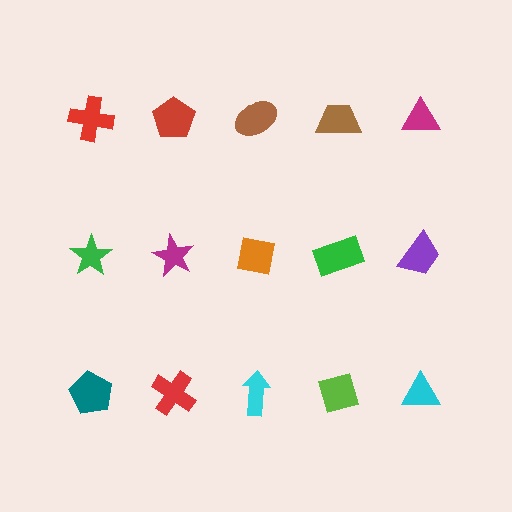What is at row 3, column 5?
A cyan triangle.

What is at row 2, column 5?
A purple trapezoid.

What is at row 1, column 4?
A brown trapezoid.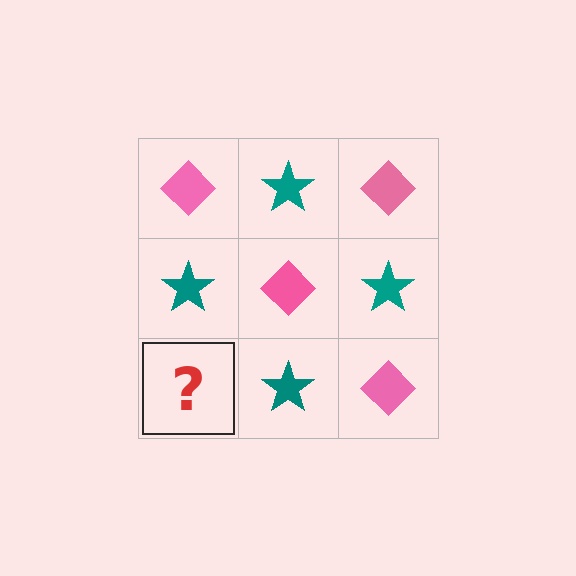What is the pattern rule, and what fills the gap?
The rule is that it alternates pink diamond and teal star in a checkerboard pattern. The gap should be filled with a pink diamond.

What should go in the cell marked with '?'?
The missing cell should contain a pink diamond.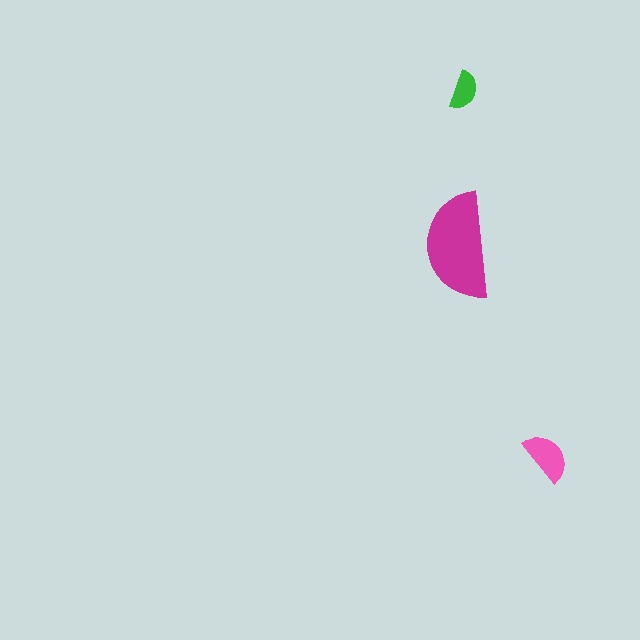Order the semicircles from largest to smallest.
the magenta one, the pink one, the green one.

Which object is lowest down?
The pink semicircle is bottommost.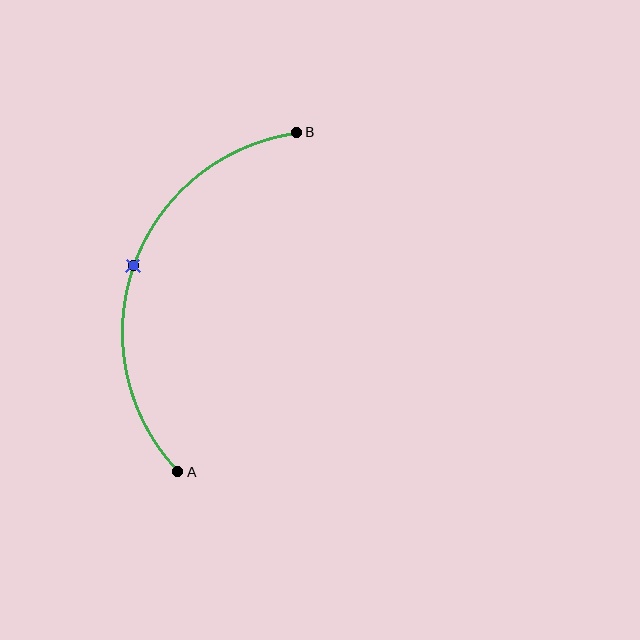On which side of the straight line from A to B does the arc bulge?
The arc bulges to the left of the straight line connecting A and B.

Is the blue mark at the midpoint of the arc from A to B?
Yes. The blue mark lies on the arc at equal arc-length from both A and B — it is the arc midpoint.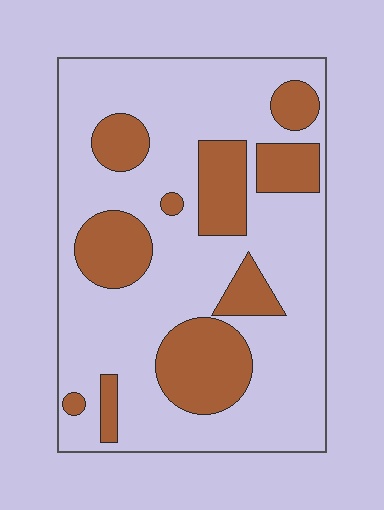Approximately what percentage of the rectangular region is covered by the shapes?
Approximately 30%.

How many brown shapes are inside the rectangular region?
10.